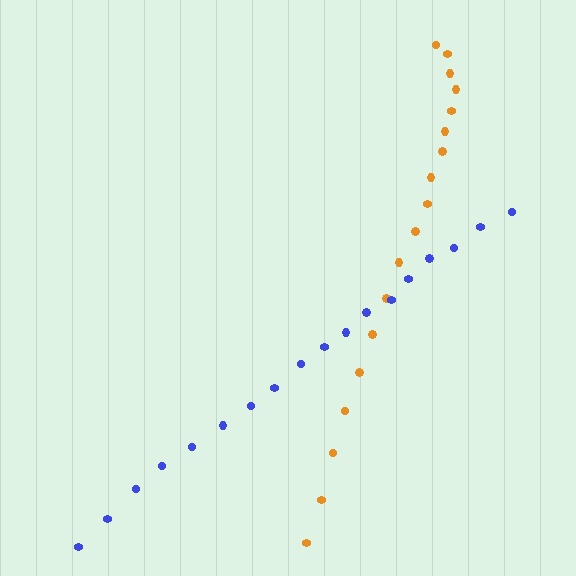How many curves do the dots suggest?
There are 2 distinct paths.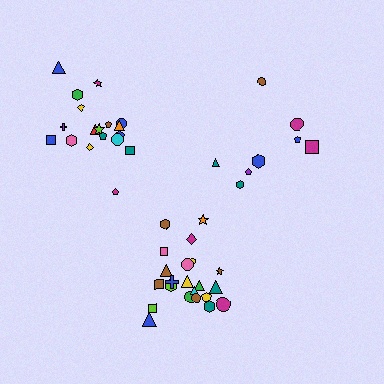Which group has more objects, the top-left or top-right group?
The top-left group.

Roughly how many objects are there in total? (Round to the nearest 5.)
Roughly 50 objects in total.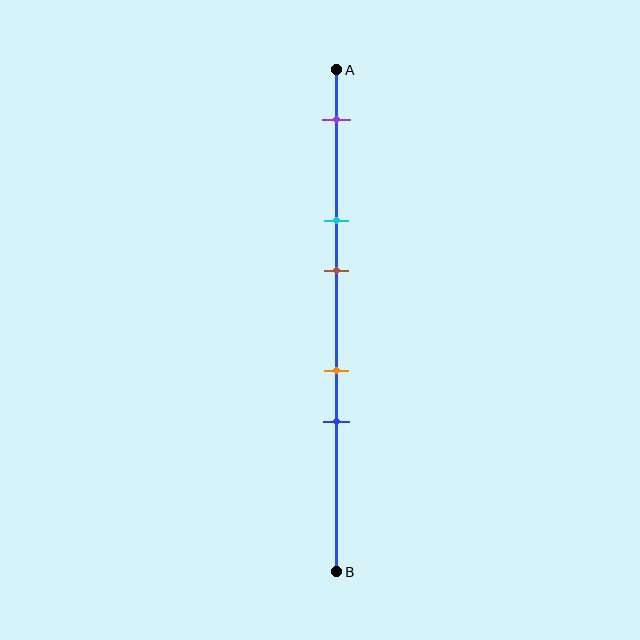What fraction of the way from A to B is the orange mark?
The orange mark is approximately 60% (0.6) of the way from A to B.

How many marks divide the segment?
There are 5 marks dividing the segment.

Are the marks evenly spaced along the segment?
No, the marks are not evenly spaced.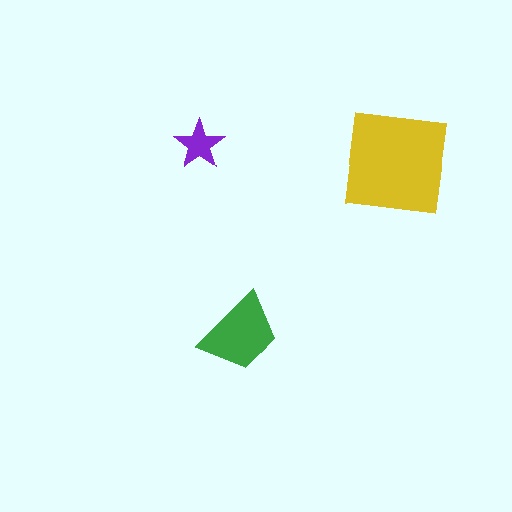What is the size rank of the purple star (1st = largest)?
3rd.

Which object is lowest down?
The green trapezoid is bottommost.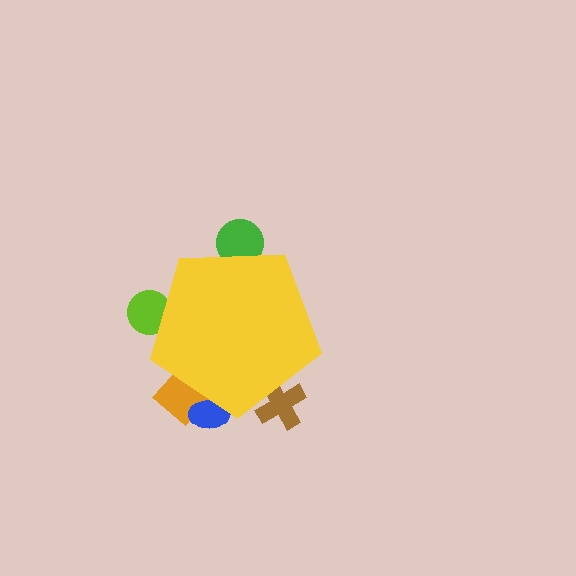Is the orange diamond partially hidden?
Yes, the orange diamond is partially hidden behind the yellow pentagon.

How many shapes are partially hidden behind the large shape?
5 shapes are partially hidden.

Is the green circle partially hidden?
Yes, the green circle is partially hidden behind the yellow pentagon.